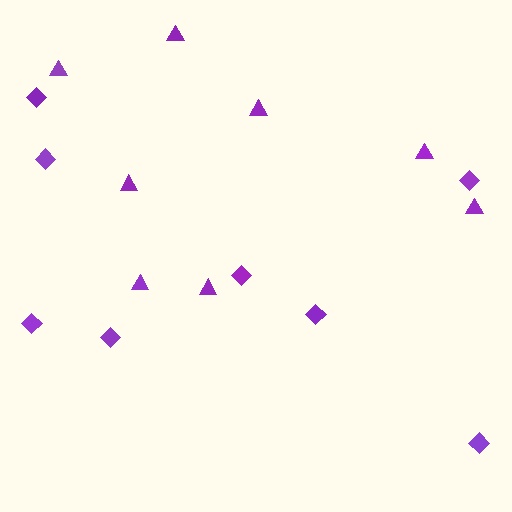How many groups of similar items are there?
There are 2 groups: one group of triangles (8) and one group of diamonds (8).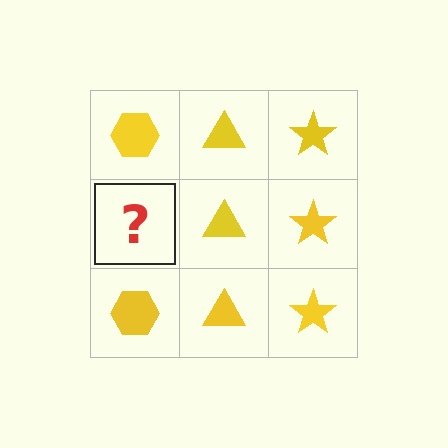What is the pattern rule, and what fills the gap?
The rule is that each column has a consistent shape. The gap should be filled with a yellow hexagon.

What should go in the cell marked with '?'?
The missing cell should contain a yellow hexagon.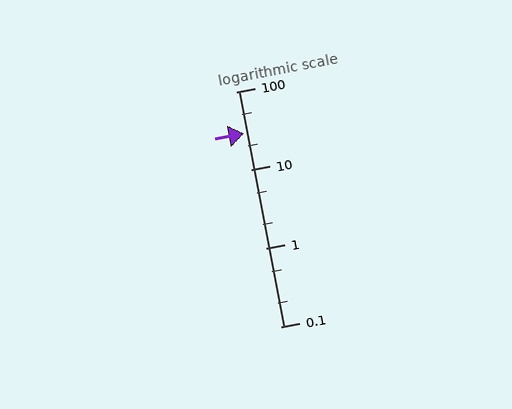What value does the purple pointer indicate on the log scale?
The pointer indicates approximately 29.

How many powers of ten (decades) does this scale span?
The scale spans 3 decades, from 0.1 to 100.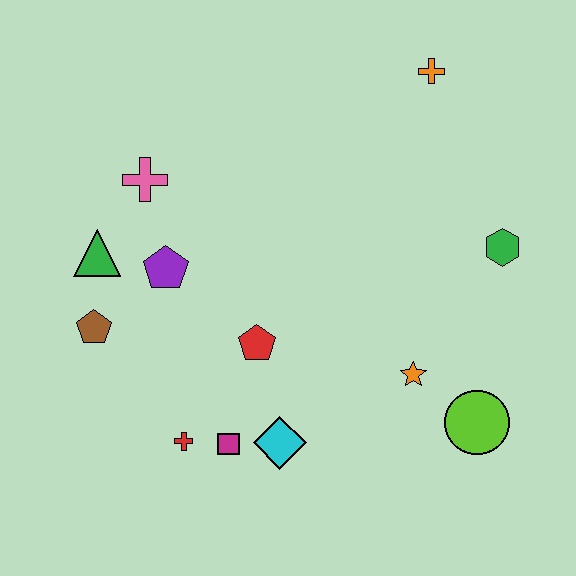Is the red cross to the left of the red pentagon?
Yes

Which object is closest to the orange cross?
The green hexagon is closest to the orange cross.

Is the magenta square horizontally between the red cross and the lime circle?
Yes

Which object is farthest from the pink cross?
The lime circle is farthest from the pink cross.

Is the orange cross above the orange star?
Yes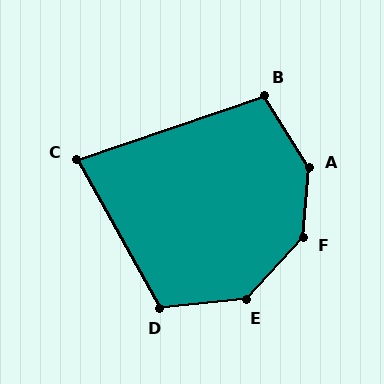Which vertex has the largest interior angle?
F, at approximately 142 degrees.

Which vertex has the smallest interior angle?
C, at approximately 79 degrees.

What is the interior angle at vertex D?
Approximately 114 degrees (obtuse).